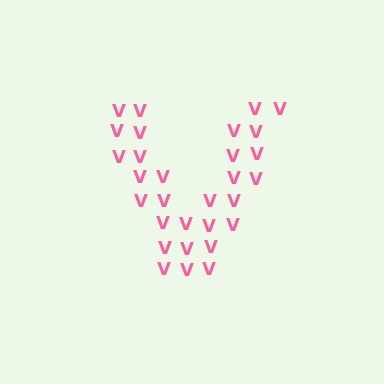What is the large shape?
The large shape is the letter V.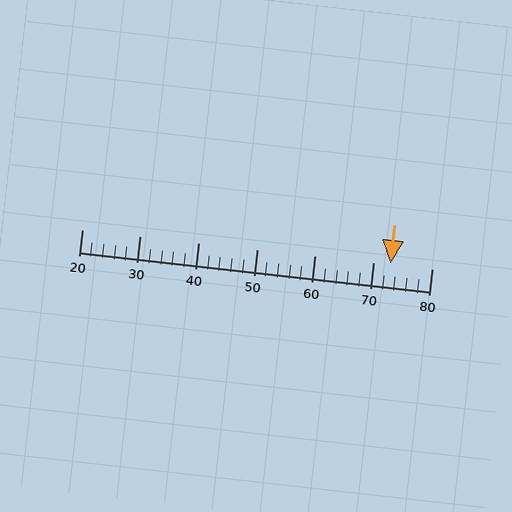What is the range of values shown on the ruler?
The ruler shows values from 20 to 80.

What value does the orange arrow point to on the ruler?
The orange arrow points to approximately 73.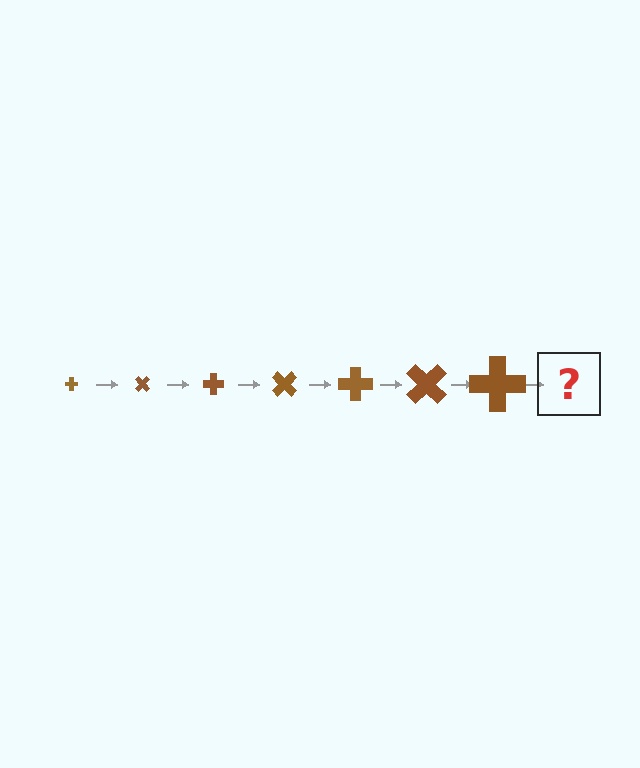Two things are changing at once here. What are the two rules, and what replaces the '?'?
The two rules are that the cross grows larger each step and it rotates 45 degrees each step. The '?' should be a cross, larger than the previous one and rotated 315 degrees from the start.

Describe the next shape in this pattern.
It should be a cross, larger than the previous one and rotated 315 degrees from the start.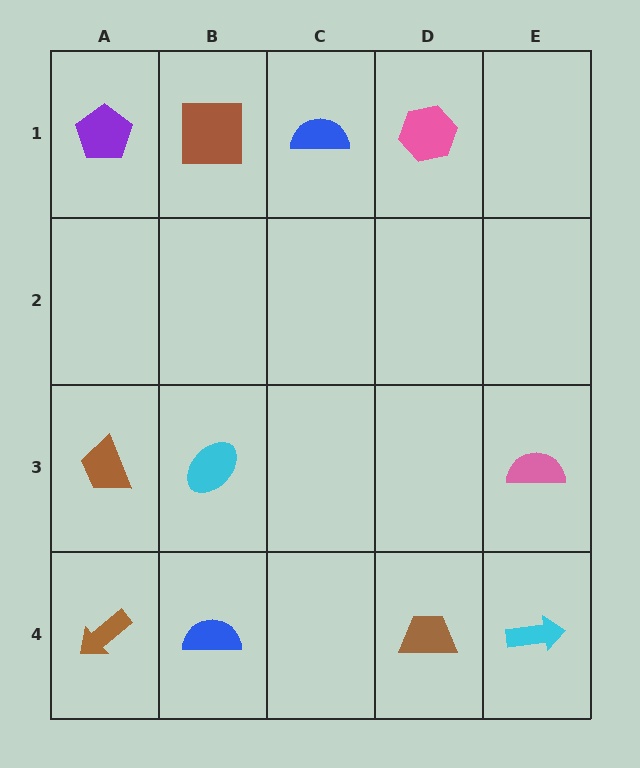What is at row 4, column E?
A cyan arrow.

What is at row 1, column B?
A brown square.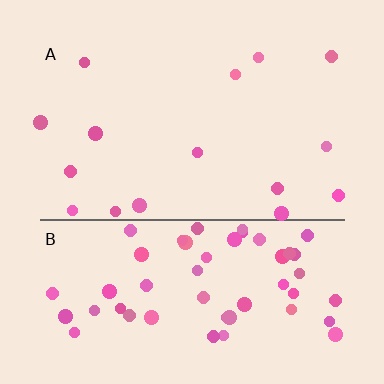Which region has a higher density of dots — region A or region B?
B (the bottom).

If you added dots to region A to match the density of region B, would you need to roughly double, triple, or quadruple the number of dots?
Approximately quadruple.